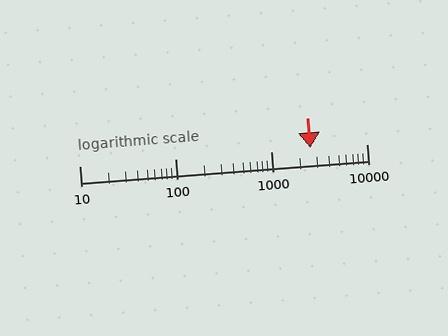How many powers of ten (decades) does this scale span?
The scale spans 3 decades, from 10 to 10000.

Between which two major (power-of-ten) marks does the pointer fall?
The pointer is between 1000 and 10000.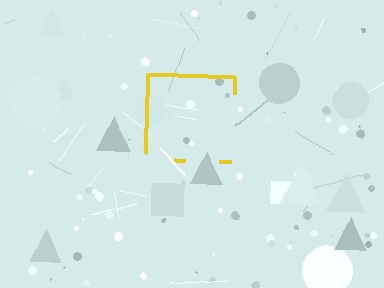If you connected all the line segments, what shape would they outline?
They would outline a square.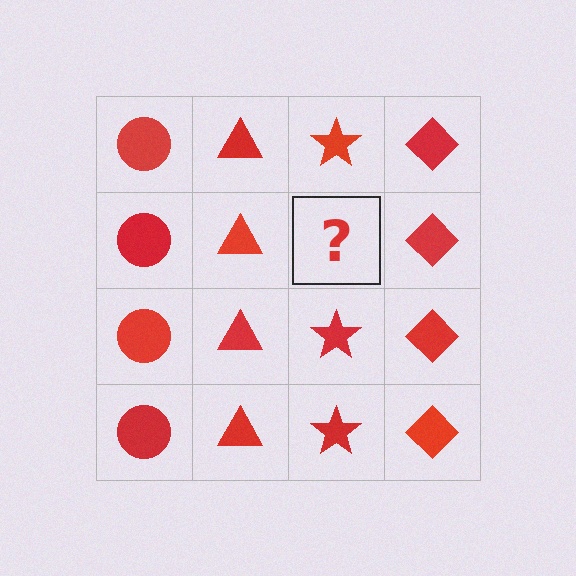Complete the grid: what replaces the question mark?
The question mark should be replaced with a red star.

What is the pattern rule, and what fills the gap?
The rule is that each column has a consistent shape. The gap should be filled with a red star.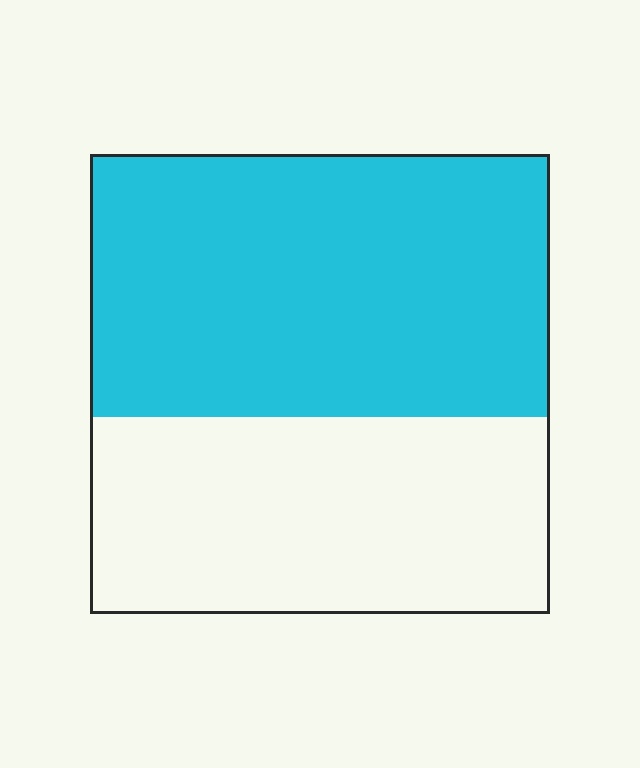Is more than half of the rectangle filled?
Yes.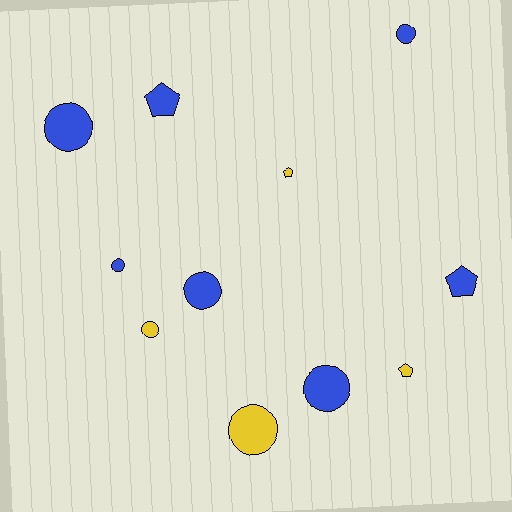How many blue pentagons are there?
There are 2 blue pentagons.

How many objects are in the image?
There are 11 objects.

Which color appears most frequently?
Blue, with 7 objects.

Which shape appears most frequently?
Circle, with 7 objects.